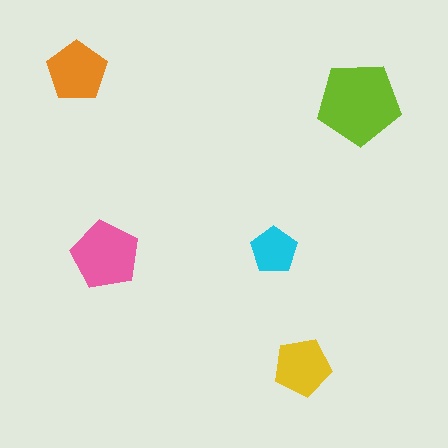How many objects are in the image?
There are 5 objects in the image.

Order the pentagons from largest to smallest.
the lime one, the pink one, the orange one, the yellow one, the cyan one.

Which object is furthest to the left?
The orange pentagon is leftmost.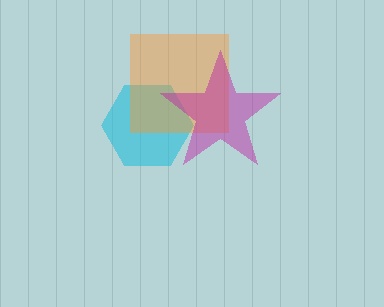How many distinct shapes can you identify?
There are 3 distinct shapes: a cyan hexagon, an orange square, a magenta star.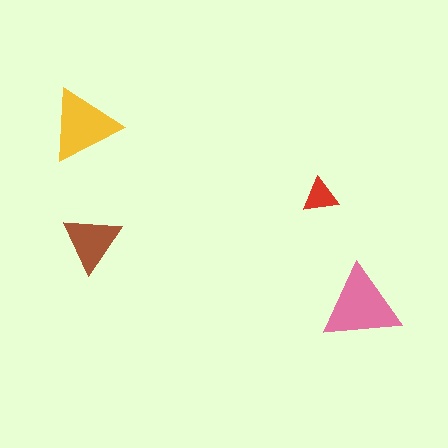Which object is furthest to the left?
The yellow triangle is leftmost.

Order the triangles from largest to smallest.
the pink one, the yellow one, the brown one, the red one.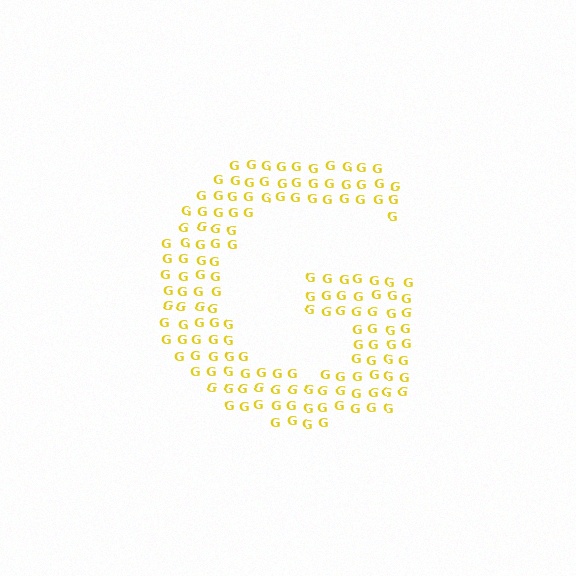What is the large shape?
The large shape is the letter G.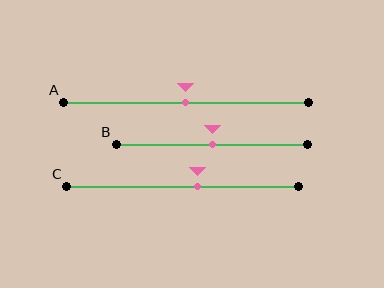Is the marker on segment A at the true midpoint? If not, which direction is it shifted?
Yes, the marker on segment A is at the true midpoint.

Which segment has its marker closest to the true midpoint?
Segment A has its marker closest to the true midpoint.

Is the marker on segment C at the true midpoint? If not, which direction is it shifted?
No, the marker on segment C is shifted to the right by about 7% of the segment length.